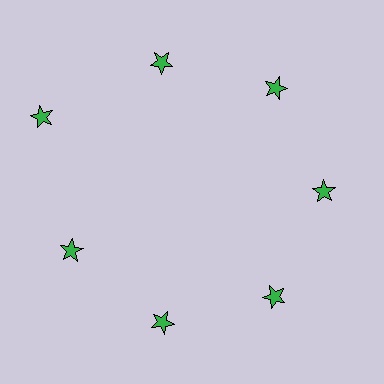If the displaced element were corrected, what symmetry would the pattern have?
It would have 7-fold rotational symmetry — the pattern would map onto itself every 51 degrees.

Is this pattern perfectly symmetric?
No. The 7 green stars are arranged in a ring, but one element near the 10 o'clock position is pushed outward from the center, breaking the 7-fold rotational symmetry.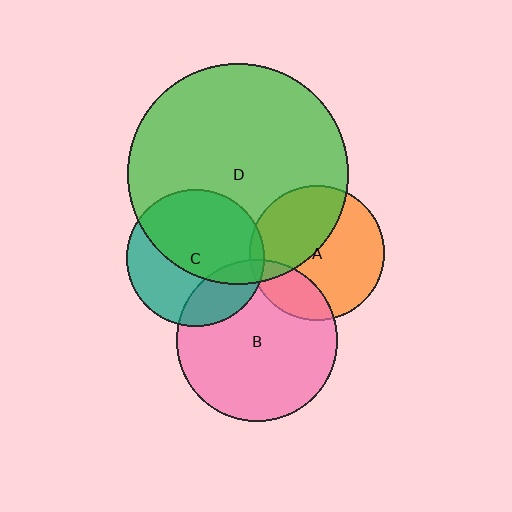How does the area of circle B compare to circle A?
Approximately 1.4 times.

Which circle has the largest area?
Circle D (green).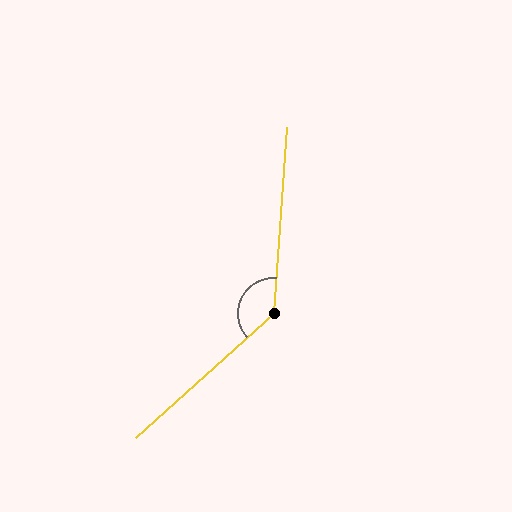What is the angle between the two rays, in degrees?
Approximately 136 degrees.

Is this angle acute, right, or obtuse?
It is obtuse.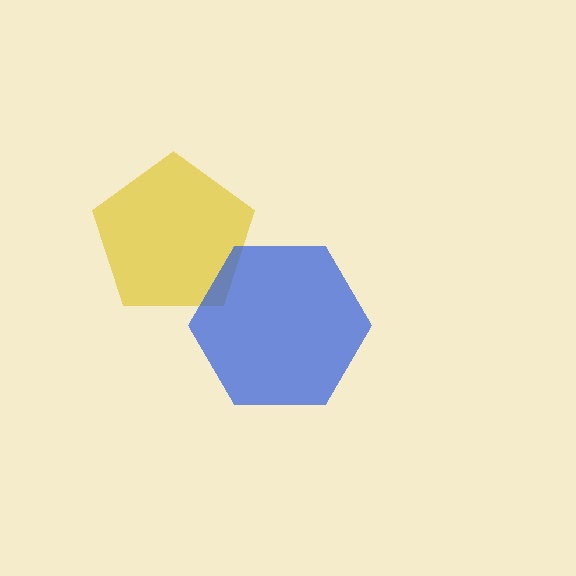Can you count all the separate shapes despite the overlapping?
Yes, there are 2 separate shapes.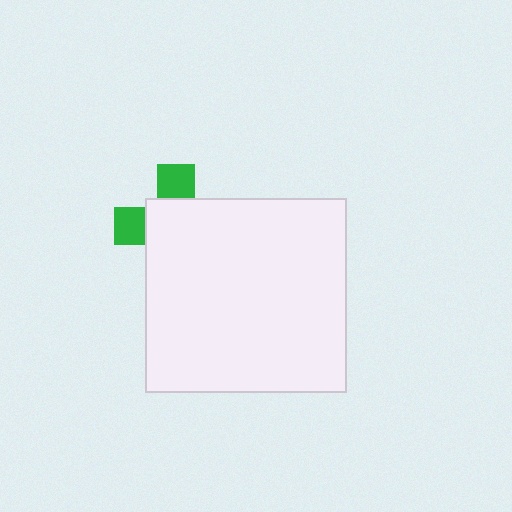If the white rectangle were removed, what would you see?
You would see the complete green cross.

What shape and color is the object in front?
The object in front is a white rectangle.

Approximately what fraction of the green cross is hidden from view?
Roughly 69% of the green cross is hidden behind the white rectangle.